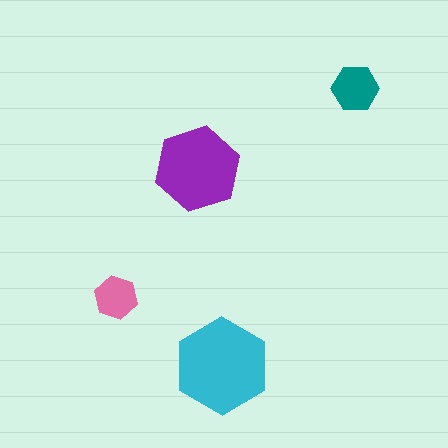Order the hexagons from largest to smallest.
the cyan one, the purple one, the teal one, the pink one.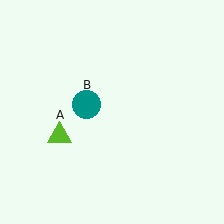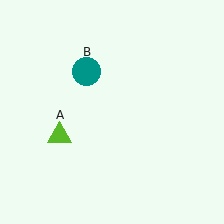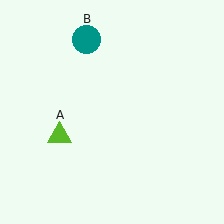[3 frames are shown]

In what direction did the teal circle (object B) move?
The teal circle (object B) moved up.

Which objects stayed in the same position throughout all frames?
Lime triangle (object A) remained stationary.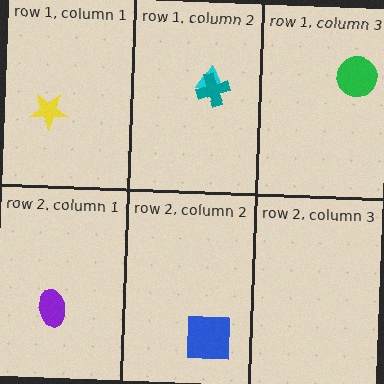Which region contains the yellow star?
The row 1, column 1 region.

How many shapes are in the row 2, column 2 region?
1.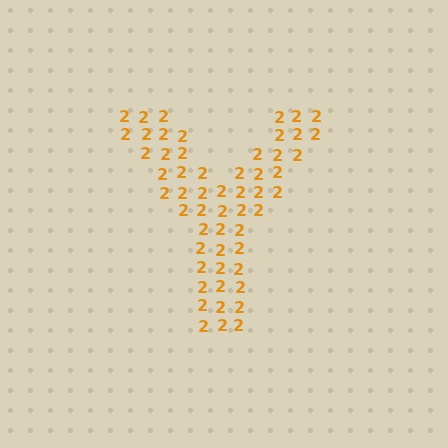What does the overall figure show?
The overall figure shows the letter Y.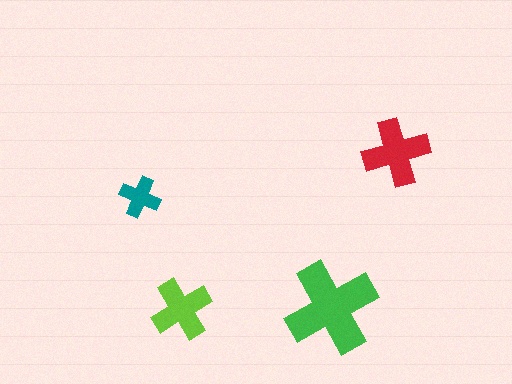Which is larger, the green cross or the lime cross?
The green one.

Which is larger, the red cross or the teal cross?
The red one.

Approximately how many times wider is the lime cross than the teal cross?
About 1.5 times wider.